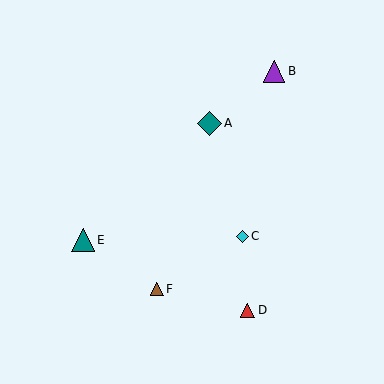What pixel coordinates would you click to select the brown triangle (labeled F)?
Click at (157, 289) to select the brown triangle F.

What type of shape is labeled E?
Shape E is a teal triangle.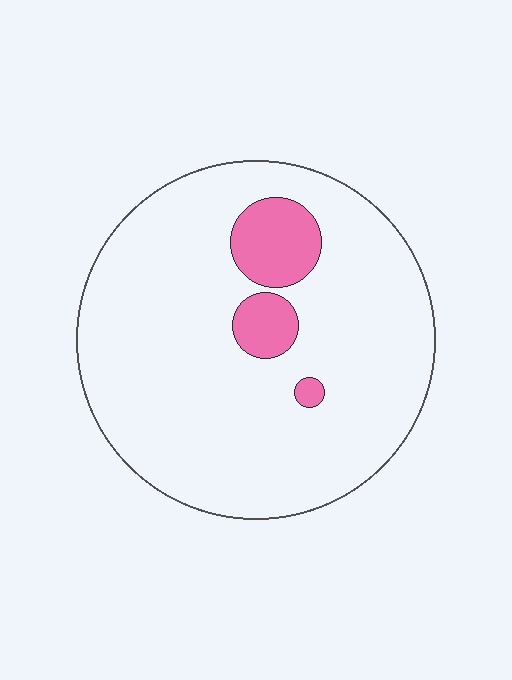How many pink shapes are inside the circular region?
3.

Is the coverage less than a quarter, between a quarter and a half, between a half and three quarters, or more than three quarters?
Less than a quarter.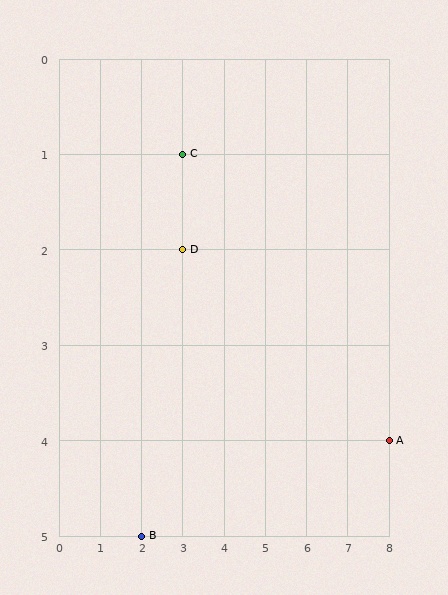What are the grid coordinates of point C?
Point C is at grid coordinates (3, 1).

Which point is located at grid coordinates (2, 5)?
Point B is at (2, 5).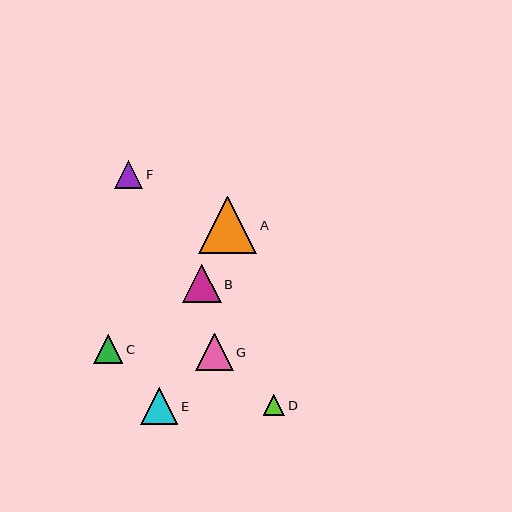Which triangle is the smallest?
Triangle D is the smallest with a size of approximately 22 pixels.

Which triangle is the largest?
Triangle A is the largest with a size of approximately 58 pixels.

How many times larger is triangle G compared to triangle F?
Triangle G is approximately 1.3 times the size of triangle F.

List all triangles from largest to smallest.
From largest to smallest: A, B, G, E, C, F, D.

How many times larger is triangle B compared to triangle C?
Triangle B is approximately 1.3 times the size of triangle C.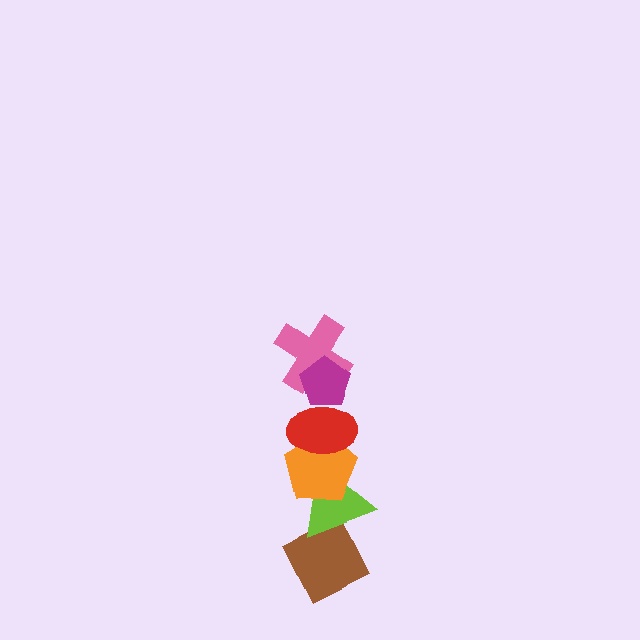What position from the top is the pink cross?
The pink cross is 2nd from the top.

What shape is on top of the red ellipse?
The pink cross is on top of the red ellipse.